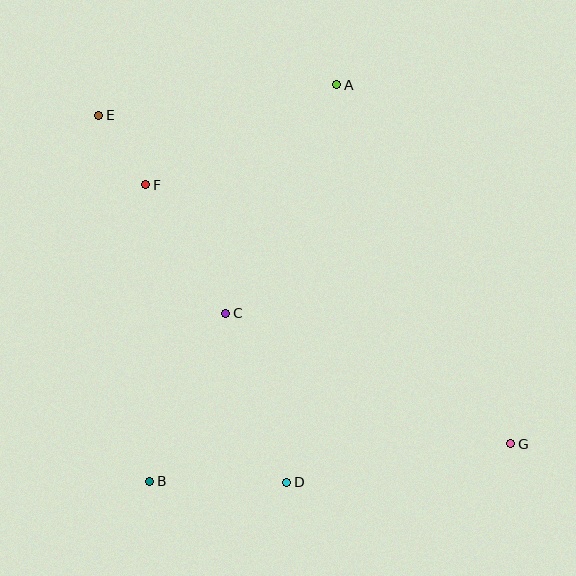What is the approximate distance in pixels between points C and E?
The distance between C and E is approximately 235 pixels.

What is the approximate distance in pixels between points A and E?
The distance between A and E is approximately 240 pixels.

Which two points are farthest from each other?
Points E and G are farthest from each other.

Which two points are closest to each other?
Points E and F are closest to each other.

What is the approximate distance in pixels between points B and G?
The distance between B and G is approximately 363 pixels.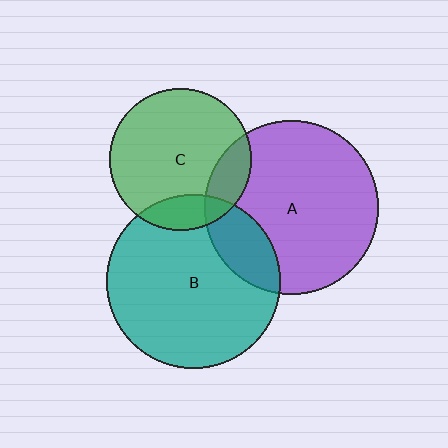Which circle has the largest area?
Circle B (teal).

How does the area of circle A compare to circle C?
Approximately 1.5 times.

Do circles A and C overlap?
Yes.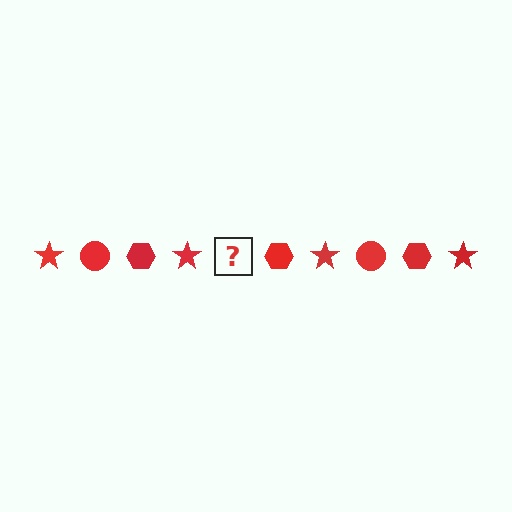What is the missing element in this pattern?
The missing element is a red circle.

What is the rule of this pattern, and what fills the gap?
The rule is that the pattern cycles through star, circle, hexagon shapes in red. The gap should be filled with a red circle.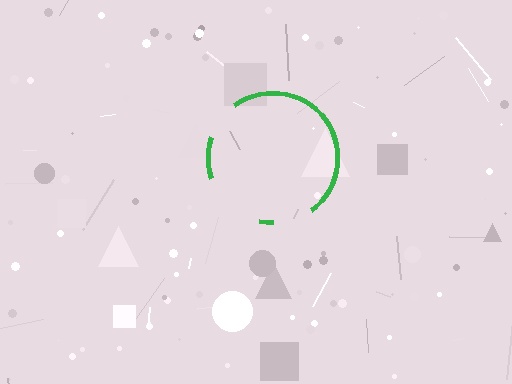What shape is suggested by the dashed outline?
The dashed outline suggests a circle.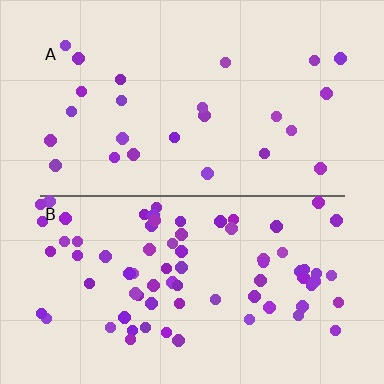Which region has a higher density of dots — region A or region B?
B (the bottom).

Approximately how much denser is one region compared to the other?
Approximately 3.0× — region B over region A.